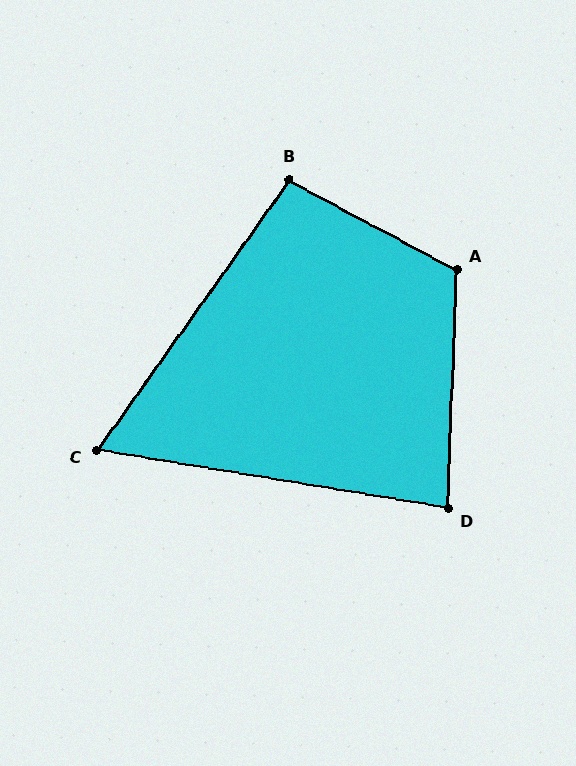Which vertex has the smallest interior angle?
C, at approximately 64 degrees.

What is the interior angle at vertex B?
Approximately 97 degrees (obtuse).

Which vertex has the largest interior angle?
A, at approximately 116 degrees.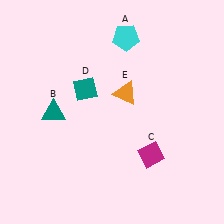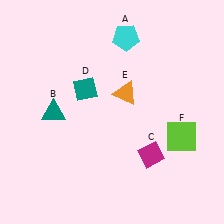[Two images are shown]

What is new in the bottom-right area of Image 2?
A lime square (F) was added in the bottom-right area of Image 2.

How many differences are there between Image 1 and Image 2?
There is 1 difference between the two images.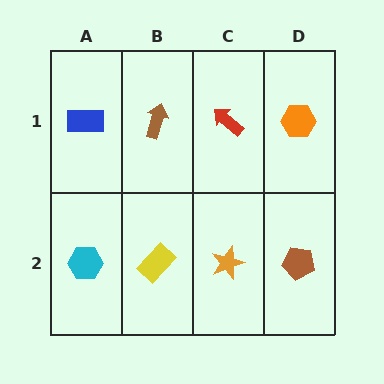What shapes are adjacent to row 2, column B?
A brown arrow (row 1, column B), a cyan hexagon (row 2, column A), an orange star (row 2, column C).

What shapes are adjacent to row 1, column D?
A brown pentagon (row 2, column D), a red arrow (row 1, column C).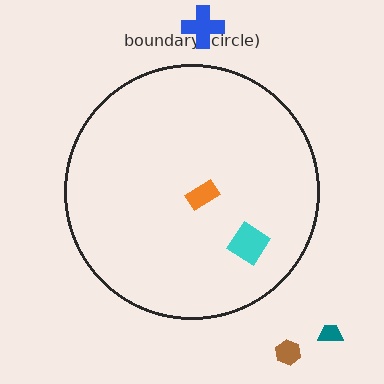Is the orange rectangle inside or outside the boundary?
Inside.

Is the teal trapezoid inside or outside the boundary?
Outside.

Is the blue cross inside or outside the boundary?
Outside.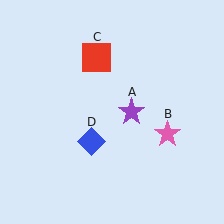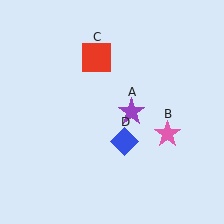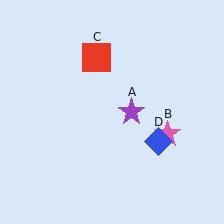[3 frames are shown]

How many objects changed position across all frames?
1 object changed position: blue diamond (object D).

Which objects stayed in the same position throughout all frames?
Purple star (object A) and pink star (object B) and red square (object C) remained stationary.